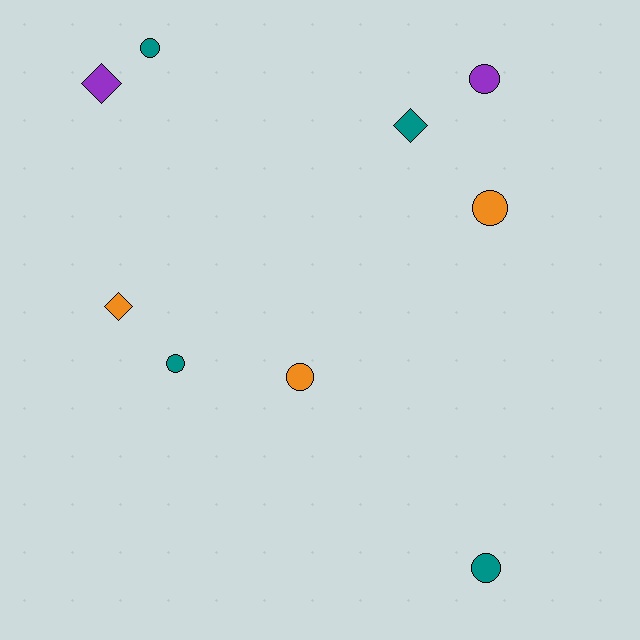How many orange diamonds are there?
There is 1 orange diamond.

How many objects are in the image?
There are 9 objects.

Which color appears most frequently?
Teal, with 4 objects.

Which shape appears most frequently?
Circle, with 6 objects.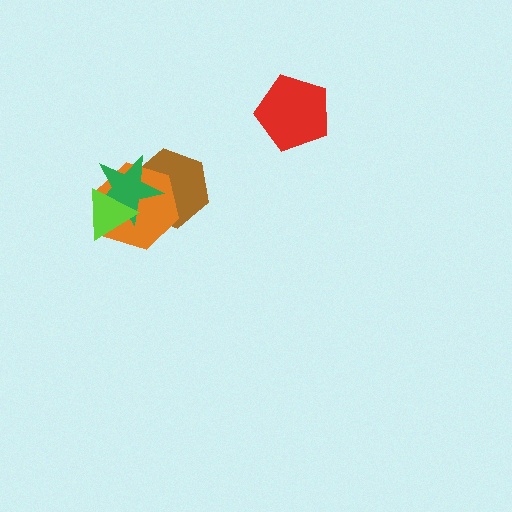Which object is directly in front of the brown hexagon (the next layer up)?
The orange hexagon is directly in front of the brown hexagon.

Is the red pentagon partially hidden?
No, no other shape covers it.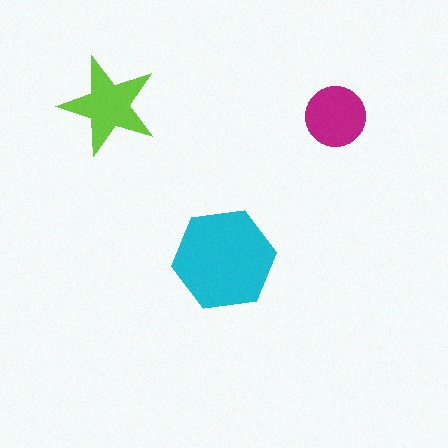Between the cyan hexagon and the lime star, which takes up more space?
The cyan hexagon.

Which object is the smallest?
The magenta circle.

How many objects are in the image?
There are 3 objects in the image.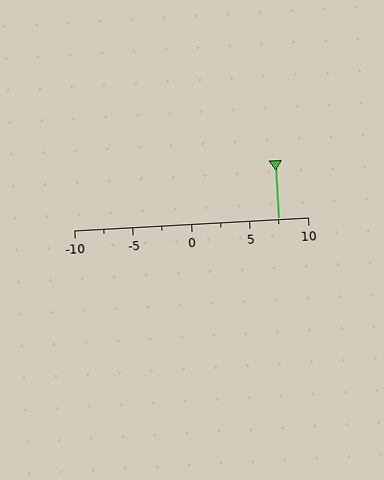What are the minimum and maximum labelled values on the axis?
The axis runs from -10 to 10.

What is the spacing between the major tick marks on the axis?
The major ticks are spaced 5 apart.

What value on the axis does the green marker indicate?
The marker indicates approximately 7.5.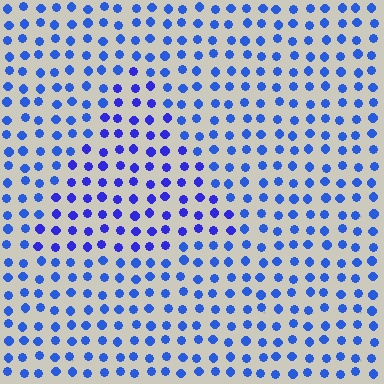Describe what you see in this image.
The image is filled with small blue elements in a uniform arrangement. A triangle-shaped region is visible where the elements are tinted to a slightly different hue, forming a subtle color boundary.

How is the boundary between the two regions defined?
The boundary is defined purely by a slight shift in hue (about 20 degrees). Spacing, size, and orientation are identical on both sides.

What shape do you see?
I see a triangle.